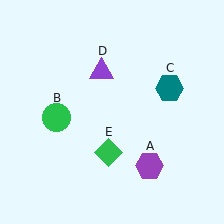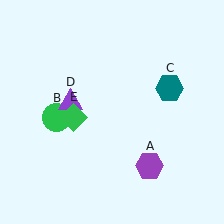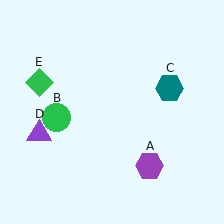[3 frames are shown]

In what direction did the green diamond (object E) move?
The green diamond (object E) moved up and to the left.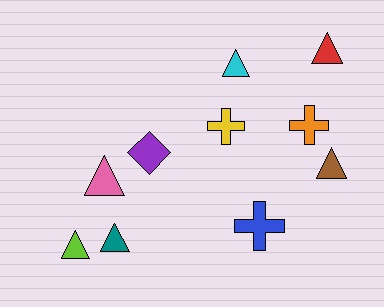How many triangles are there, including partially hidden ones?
There are 6 triangles.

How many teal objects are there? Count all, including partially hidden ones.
There is 1 teal object.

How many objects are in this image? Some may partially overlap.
There are 10 objects.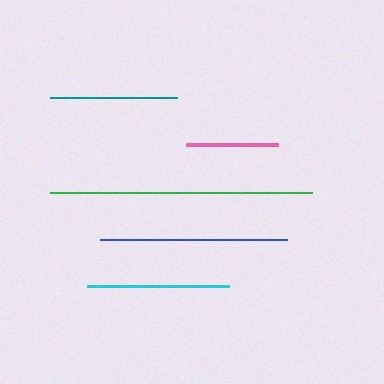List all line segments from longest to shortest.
From longest to shortest: green, blue, cyan, teal, pink.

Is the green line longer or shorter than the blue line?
The green line is longer than the blue line.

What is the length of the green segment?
The green segment is approximately 261 pixels long.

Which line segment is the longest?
The green line is the longest at approximately 261 pixels.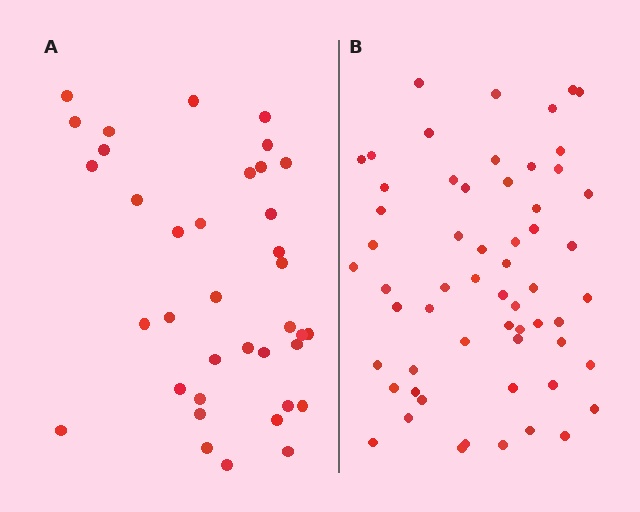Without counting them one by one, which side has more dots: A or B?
Region B (the right region) has more dots.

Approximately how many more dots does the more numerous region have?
Region B has approximately 20 more dots than region A.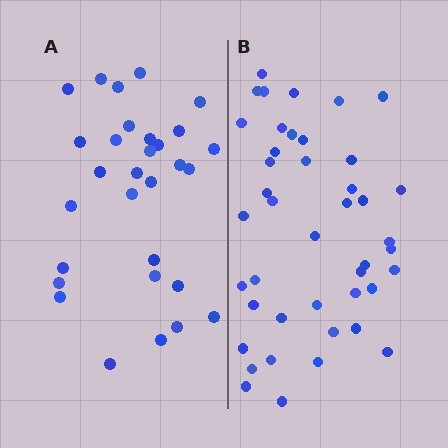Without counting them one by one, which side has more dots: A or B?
Region B (the right region) has more dots.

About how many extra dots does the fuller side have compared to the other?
Region B has approximately 15 more dots than region A.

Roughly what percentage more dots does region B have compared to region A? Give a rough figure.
About 45% more.